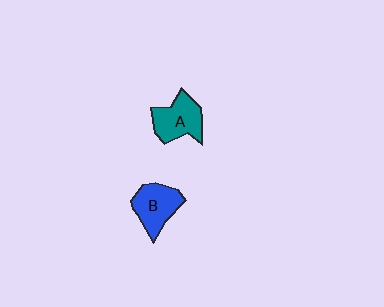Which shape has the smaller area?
Shape B (blue).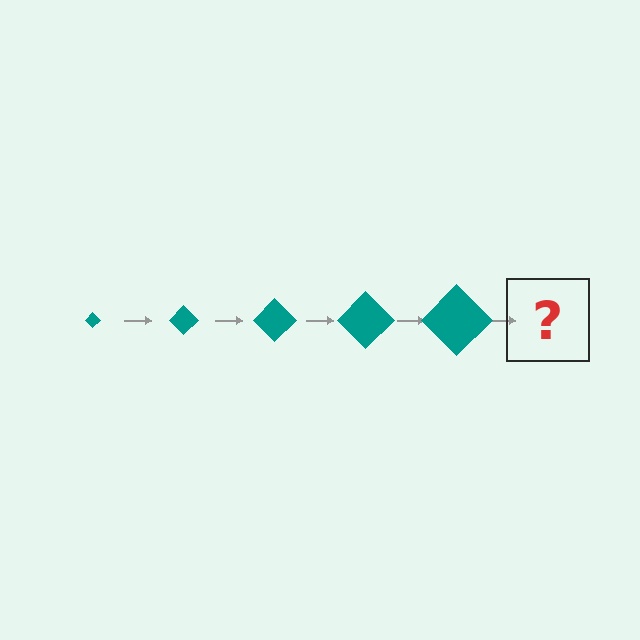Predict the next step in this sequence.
The next step is a teal diamond, larger than the previous one.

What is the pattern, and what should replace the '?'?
The pattern is that the diamond gets progressively larger each step. The '?' should be a teal diamond, larger than the previous one.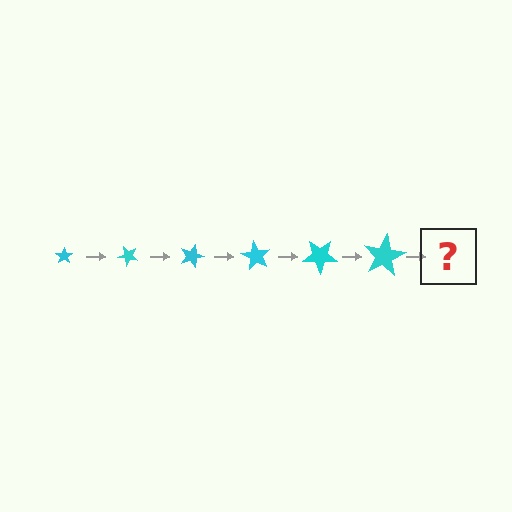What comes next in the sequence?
The next element should be a star, larger than the previous one and rotated 270 degrees from the start.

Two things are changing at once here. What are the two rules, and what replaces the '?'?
The two rules are that the star grows larger each step and it rotates 45 degrees each step. The '?' should be a star, larger than the previous one and rotated 270 degrees from the start.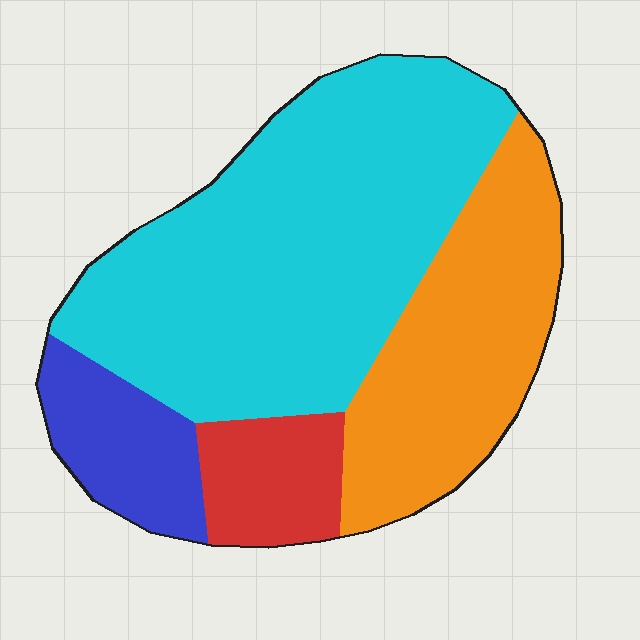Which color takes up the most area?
Cyan, at roughly 50%.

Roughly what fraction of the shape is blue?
Blue takes up about one tenth (1/10) of the shape.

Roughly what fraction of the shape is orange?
Orange takes up about one quarter (1/4) of the shape.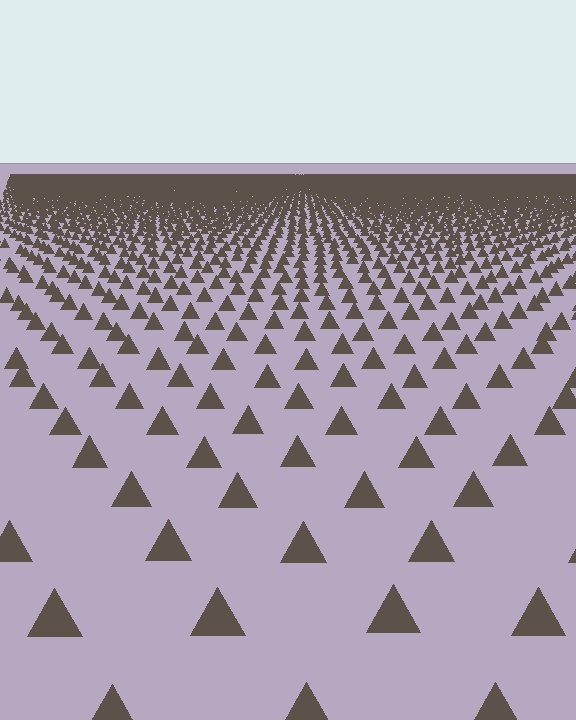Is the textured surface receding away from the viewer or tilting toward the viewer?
The surface is receding away from the viewer. Texture elements get smaller and denser toward the top.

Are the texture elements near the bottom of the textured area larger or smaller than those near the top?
Larger. Near the bottom, elements are closer to the viewer and appear at a bigger on-screen size.